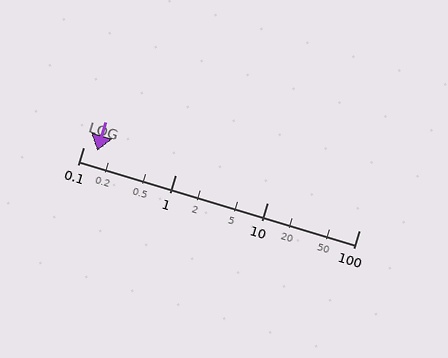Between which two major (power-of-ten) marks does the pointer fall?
The pointer is between 0.1 and 1.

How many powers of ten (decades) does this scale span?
The scale spans 3 decades, from 0.1 to 100.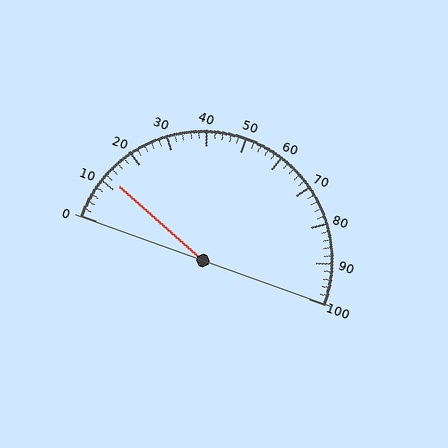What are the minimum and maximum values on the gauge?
The gauge ranges from 0 to 100.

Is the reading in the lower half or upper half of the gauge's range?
The reading is in the lower half of the range (0 to 100).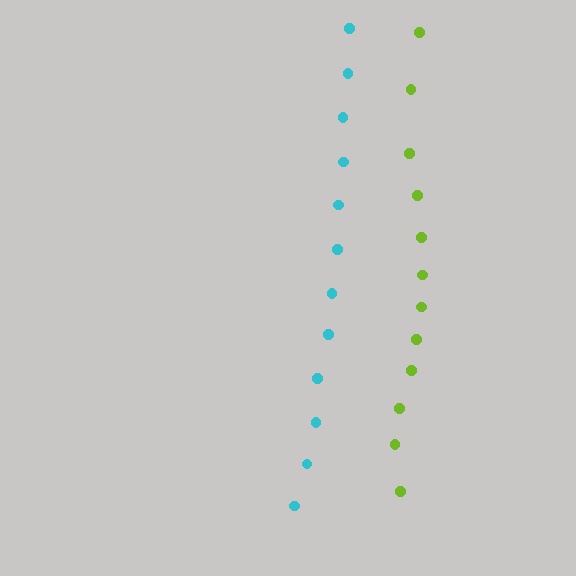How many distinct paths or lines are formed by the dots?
There are 2 distinct paths.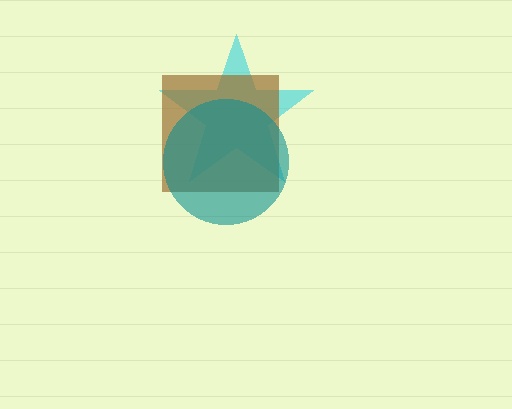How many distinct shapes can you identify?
There are 3 distinct shapes: a cyan star, a brown square, a teal circle.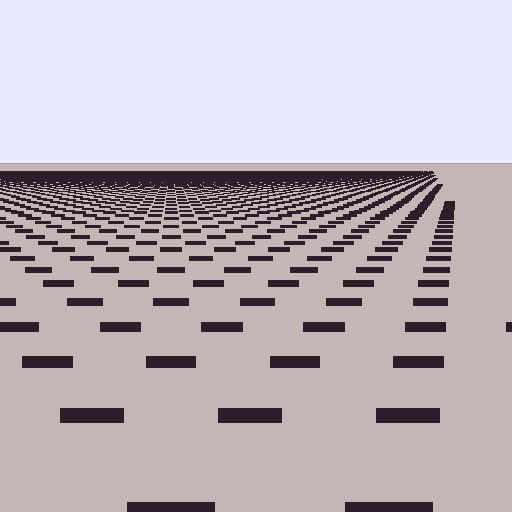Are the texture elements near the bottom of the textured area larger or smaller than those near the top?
Larger. Near the bottom, elements are closer to the viewer and appear at a bigger on-screen size.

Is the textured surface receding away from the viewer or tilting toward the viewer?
The surface is receding away from the viewer. Texture elements get smaller and denser toward the top.